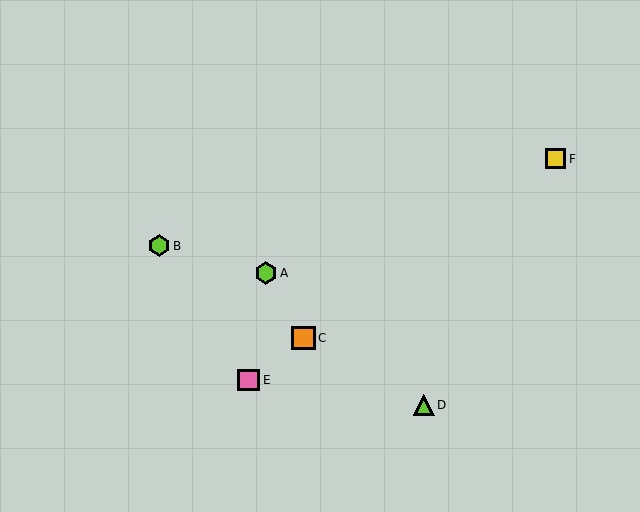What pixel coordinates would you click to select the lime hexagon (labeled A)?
Click at (266, 273) to select the lime hexagon A.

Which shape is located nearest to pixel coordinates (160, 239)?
The lime hexagon (labeled B) at (159, 246) is nearest to that location.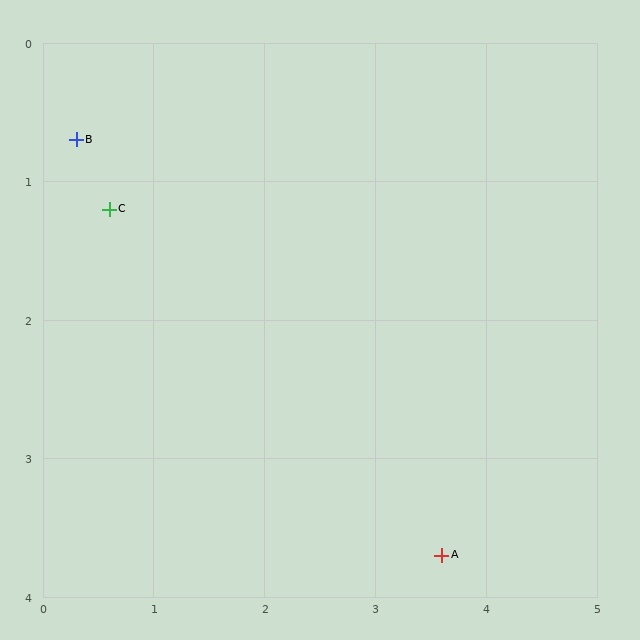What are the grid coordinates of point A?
Point A is at approximately (3.6, 3.7).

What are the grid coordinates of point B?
Point B is at approximately (0.3, 0.7).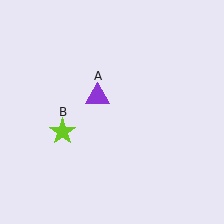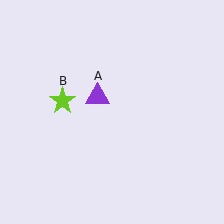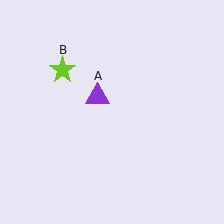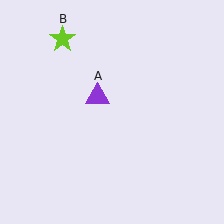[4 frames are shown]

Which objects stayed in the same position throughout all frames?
Purple triangle (object A) remained stationary.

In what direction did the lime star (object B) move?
The lime star (object B) moved up.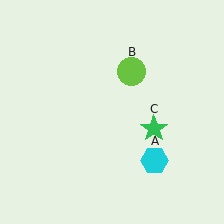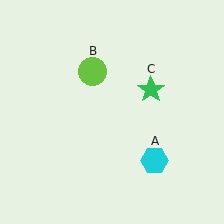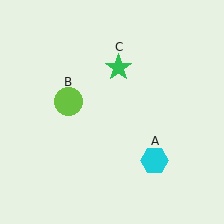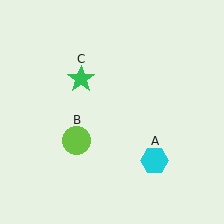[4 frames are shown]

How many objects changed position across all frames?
2 objects changed position: lime circle (object B), green star (object C).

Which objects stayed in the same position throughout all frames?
Cyan hexagon (object A) remained stationary.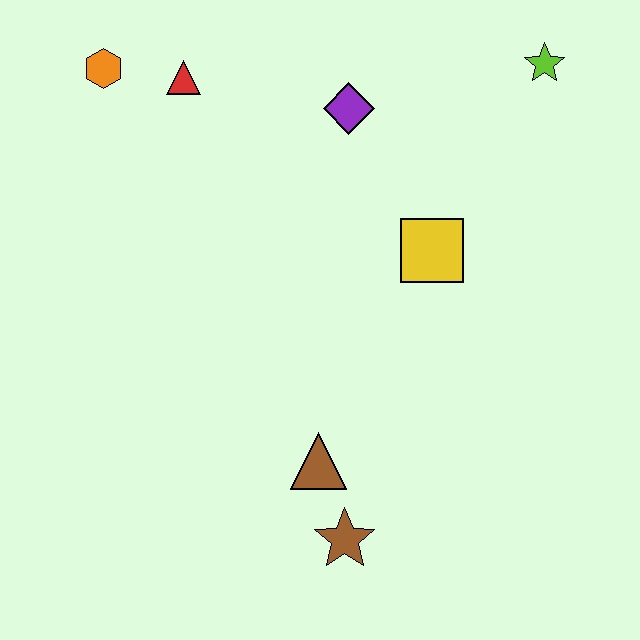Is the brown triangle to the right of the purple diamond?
No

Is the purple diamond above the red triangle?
No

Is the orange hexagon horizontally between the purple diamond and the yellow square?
No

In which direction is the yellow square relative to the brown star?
The yellow square is above the brown star.